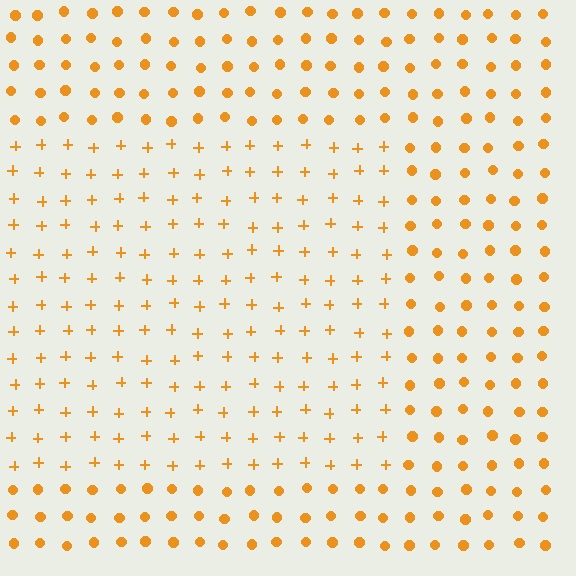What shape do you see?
I see a rectangle.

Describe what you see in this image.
The image is filled with small orange elements arranged in a uniform grid. A rectangle-shaped region contains plus signs, while the surrounding area contains circles. The boundary is defined purely by the change in element shape.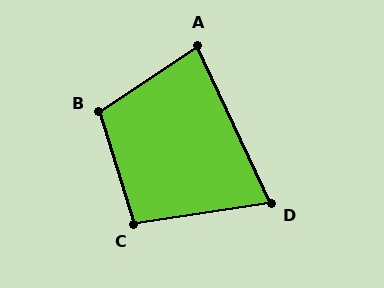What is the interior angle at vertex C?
Approximately 99 degrees (obtuse).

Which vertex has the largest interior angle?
B, at approximately 107 degrees.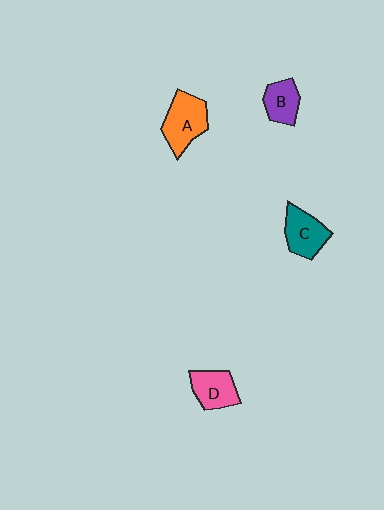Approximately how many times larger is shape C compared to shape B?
Approximately 1.3 times.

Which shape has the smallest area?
Shape B (purple).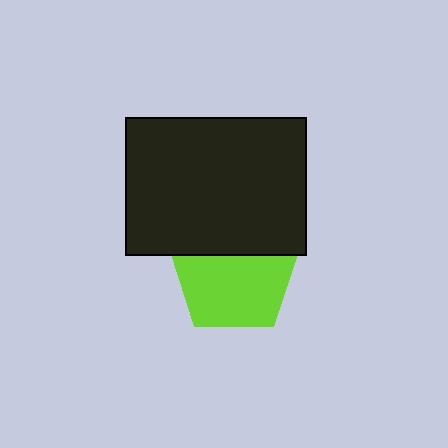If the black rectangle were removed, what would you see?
You would see the complete lime pentagon.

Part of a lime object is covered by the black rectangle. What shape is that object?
It is a pentagon.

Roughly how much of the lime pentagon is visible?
Most of it is visible (roughly 68%).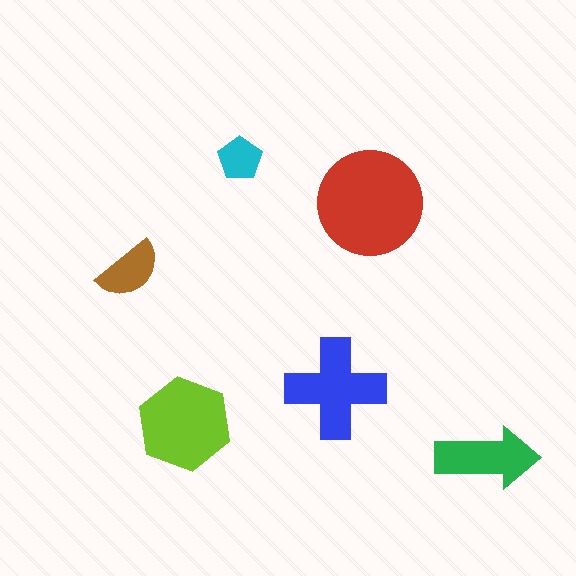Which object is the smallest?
The cyan pentagon.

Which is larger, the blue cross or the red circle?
The red circle.